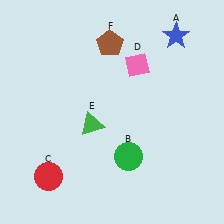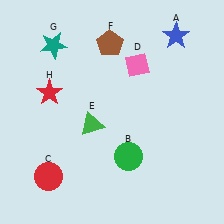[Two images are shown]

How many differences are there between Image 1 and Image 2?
There are 2 differences between the two images.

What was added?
A teal star (G), a red star (H) were added in Image 2.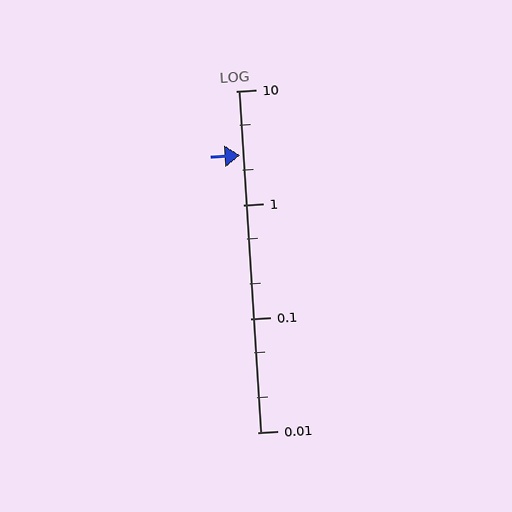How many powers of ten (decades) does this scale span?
The scale spans 3 decades, from 0.01 to 10.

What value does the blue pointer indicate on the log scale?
The pointer indicates approximately 2.7.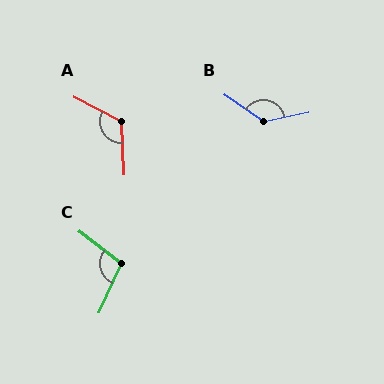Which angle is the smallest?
C, at approximately 103 degrees.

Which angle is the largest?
B, at approximately 134 degrees.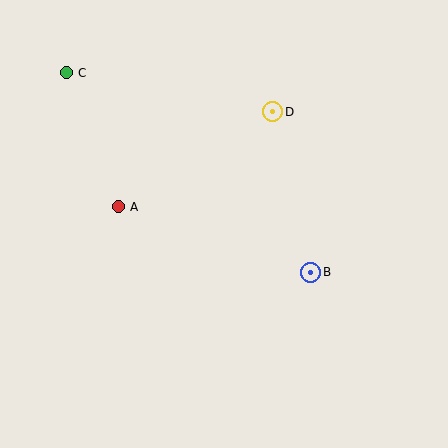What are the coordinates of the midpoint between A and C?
The midpoint between A and C is at (92, 140).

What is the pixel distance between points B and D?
The distance between B and D is 165 pixels.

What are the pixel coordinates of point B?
Point B is at (311, 272).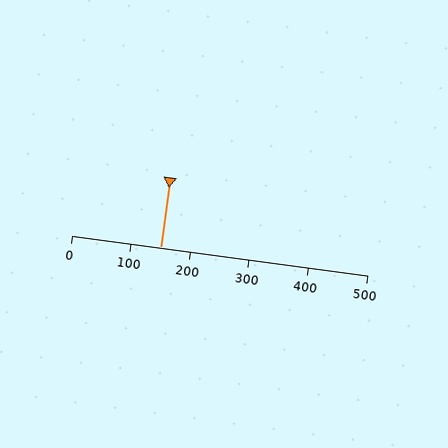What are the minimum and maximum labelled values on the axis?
The axis runs from 0 to 500.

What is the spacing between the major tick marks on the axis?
The major ticks are spaced 100 apart.